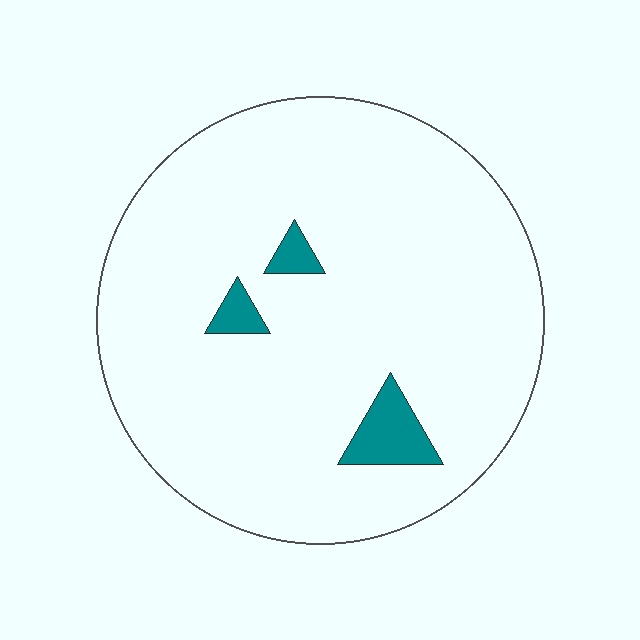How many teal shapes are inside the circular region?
3.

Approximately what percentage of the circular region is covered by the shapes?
Approximately 5%.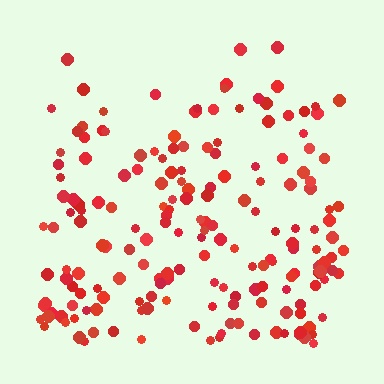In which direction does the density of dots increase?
From top to bottom, with the bottom side densest.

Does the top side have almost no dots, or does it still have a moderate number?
Still a moderate number, just noticeably fewer than the bottom.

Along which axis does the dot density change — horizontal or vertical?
Vertical.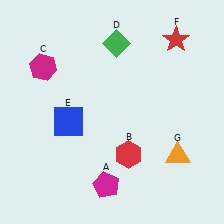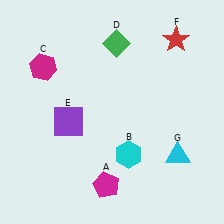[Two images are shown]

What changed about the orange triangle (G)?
In Image 1, G is orange. In Image 2, it changed to cyan.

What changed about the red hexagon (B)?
In Image 1, B is red. In Image 2, it changed to cyan.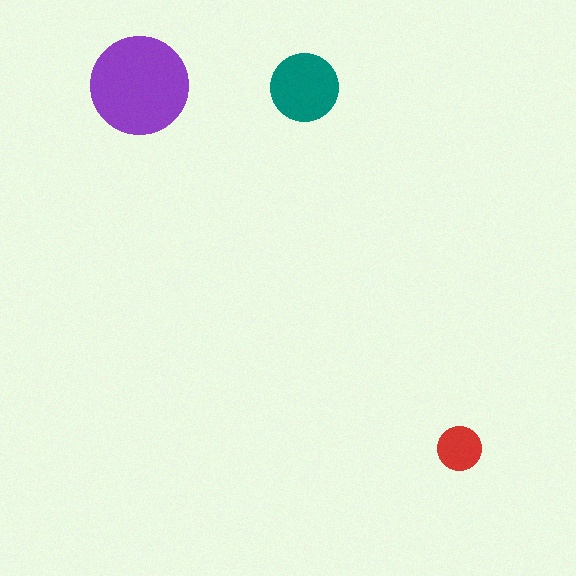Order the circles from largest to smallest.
the purple one, the teal one, the red one.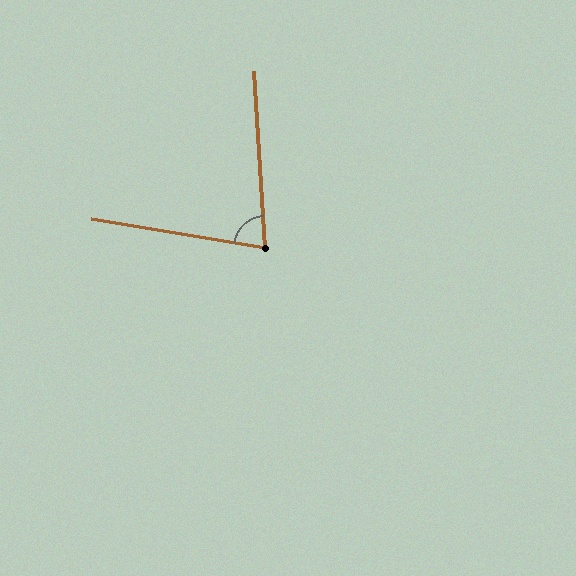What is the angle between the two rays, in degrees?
Approximately 77 degrees.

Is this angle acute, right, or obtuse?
It is acute.